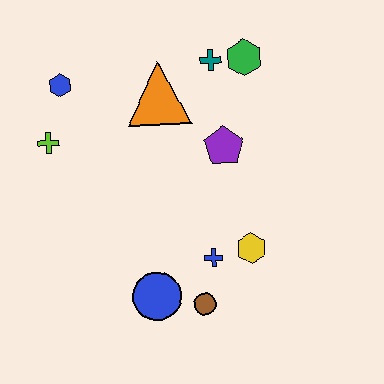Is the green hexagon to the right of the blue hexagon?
Yes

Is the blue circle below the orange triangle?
Yes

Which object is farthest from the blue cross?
The blue hexagon is farthest from the blue cross.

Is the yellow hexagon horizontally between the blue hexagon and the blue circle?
No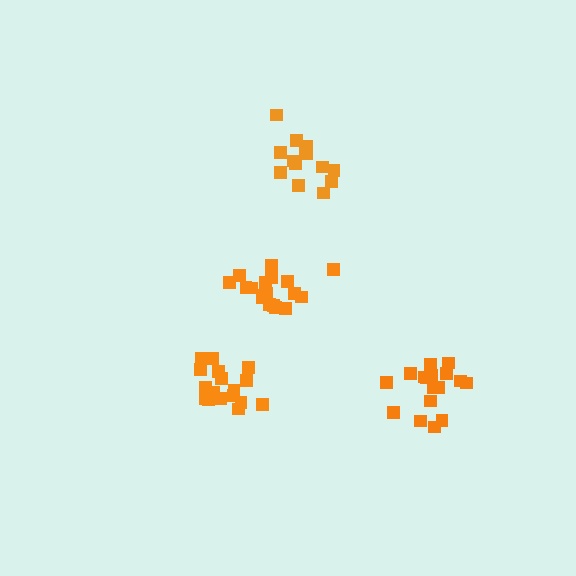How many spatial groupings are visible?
There are 4 spatial groupings.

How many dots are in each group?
Group 1: 17 dots, Group 2: 17 dots, Group 3: 14 dots, Group 4: 18 dots (66 total).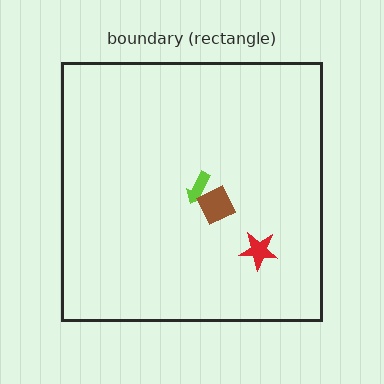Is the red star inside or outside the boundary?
Inside.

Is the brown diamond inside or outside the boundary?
Inside.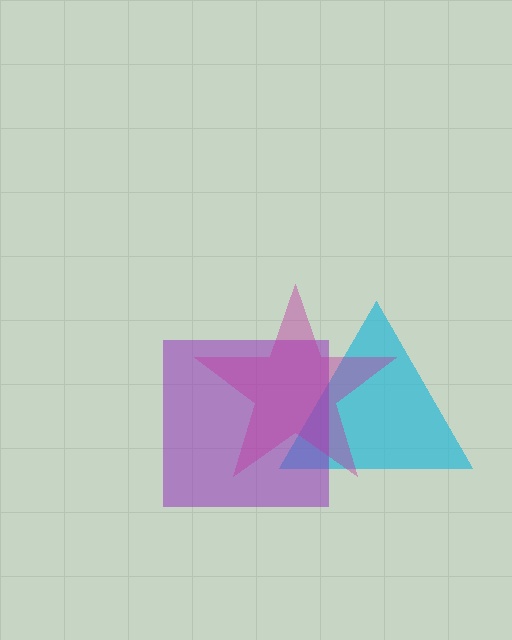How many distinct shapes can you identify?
There are 3 distinct shapes: a cyan triangle, a purple square, a magenta star.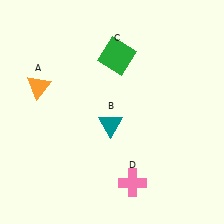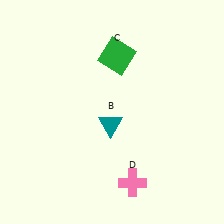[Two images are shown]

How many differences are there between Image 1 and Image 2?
There is 1 difference between the two images.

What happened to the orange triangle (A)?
The orange triangle (A) was removed in Image 2. It was in the top-left area of Image 1.